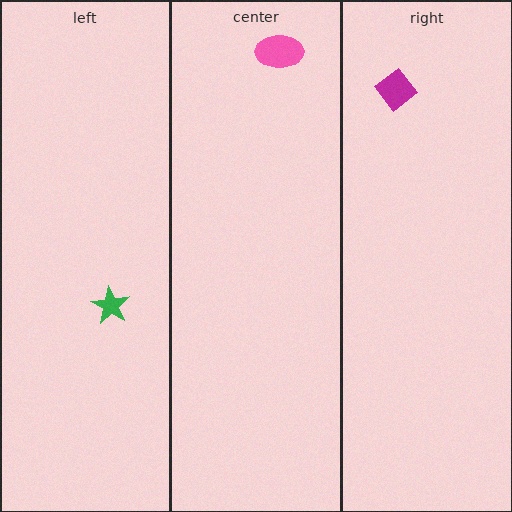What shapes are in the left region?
The green star.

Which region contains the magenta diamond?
The right region.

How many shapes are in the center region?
1.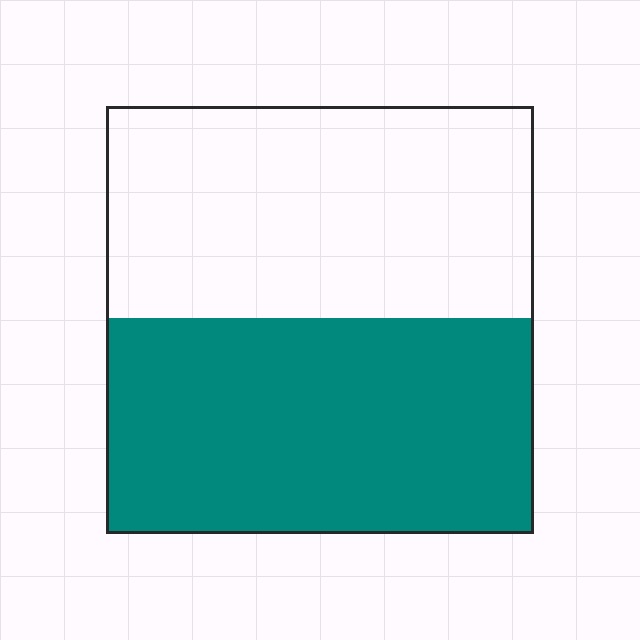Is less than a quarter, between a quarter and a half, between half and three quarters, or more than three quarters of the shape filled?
Between half and three quarters.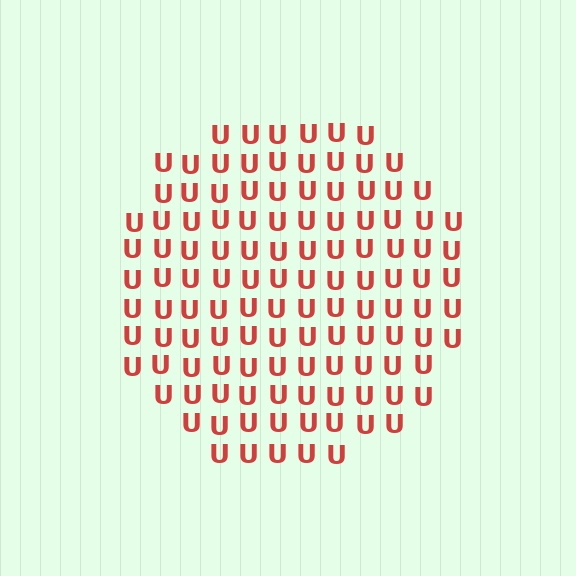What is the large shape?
The large shape is a circle.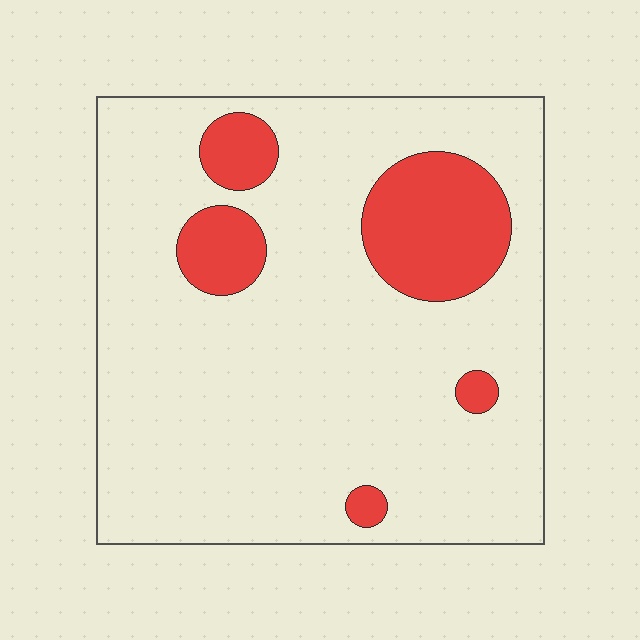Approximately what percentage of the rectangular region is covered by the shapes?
Approximately 15%.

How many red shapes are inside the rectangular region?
5.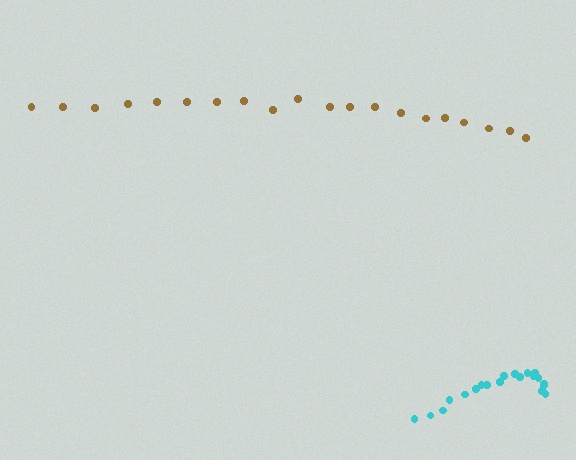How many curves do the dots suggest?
There are 2 distinct paths.